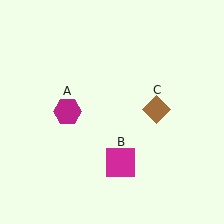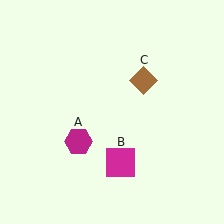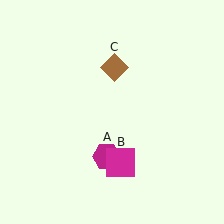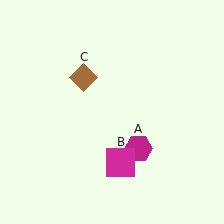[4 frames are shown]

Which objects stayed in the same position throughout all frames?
Magenta square (object B) remained stationary.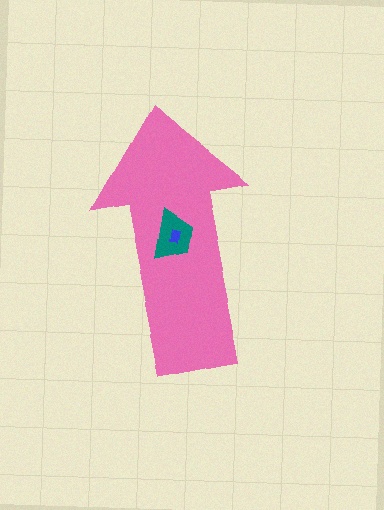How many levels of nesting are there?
3.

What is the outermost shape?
The pink arrow.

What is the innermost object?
The blue rectangle.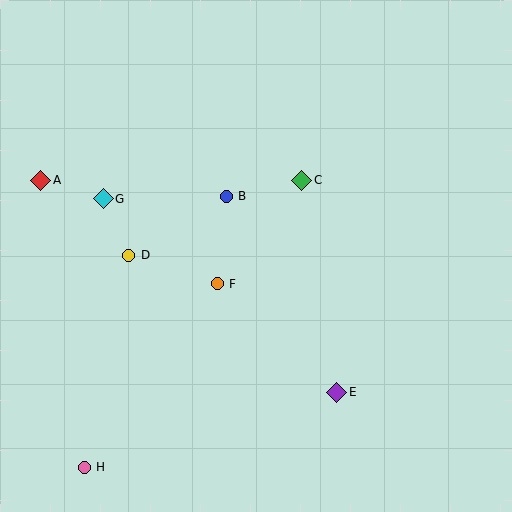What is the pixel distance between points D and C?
The distance between D and C is 188 pixels.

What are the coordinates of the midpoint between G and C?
The midpoint between G and C is at (203, 190).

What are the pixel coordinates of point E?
Point E is at (337, 392).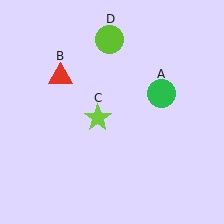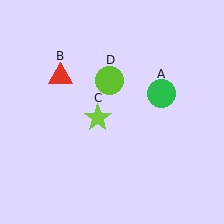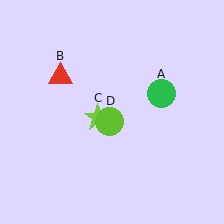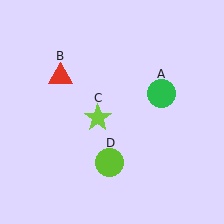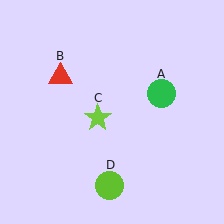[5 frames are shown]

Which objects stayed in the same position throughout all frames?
Green circle (object A) and red triangle (object B) and lime star (object C) remained stationary.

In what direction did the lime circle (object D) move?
The lime circle (object D) moved down.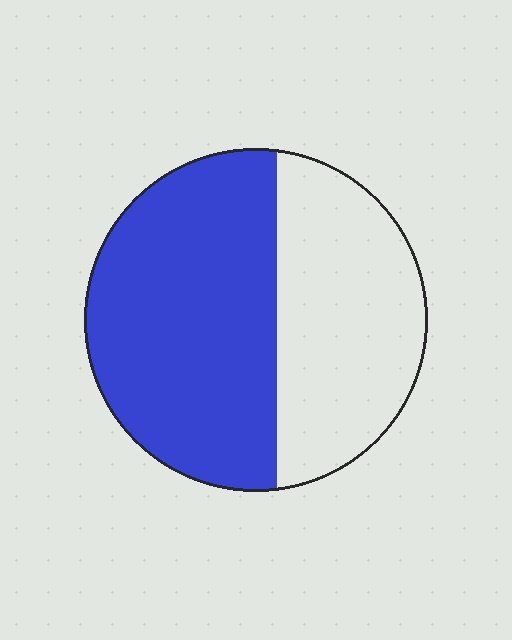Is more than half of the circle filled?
Yes.